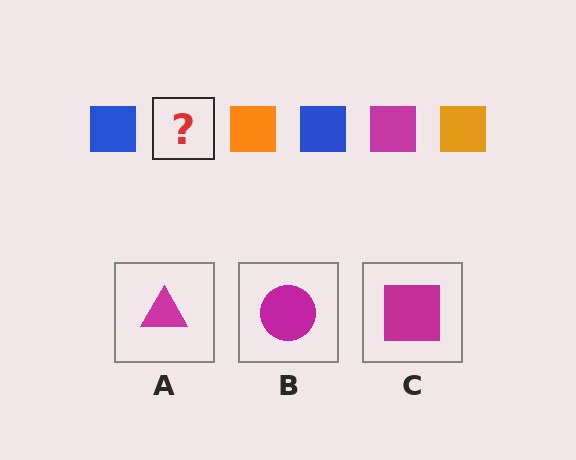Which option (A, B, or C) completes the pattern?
C.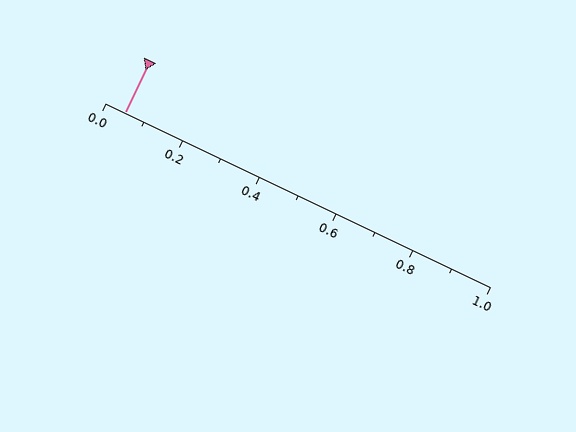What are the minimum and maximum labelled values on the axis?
The axis runs from 0.0 to 1.0.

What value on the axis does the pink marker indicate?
The marker indicates approximately 0.05.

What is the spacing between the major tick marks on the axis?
The major ticks are spaced 0.2 apart.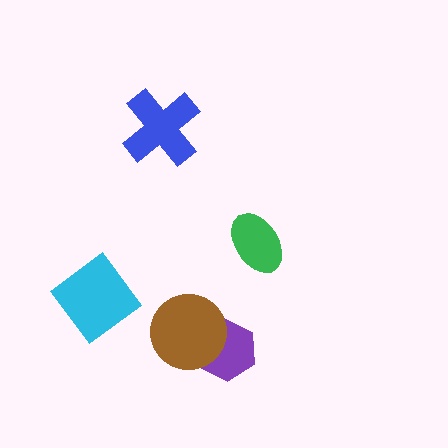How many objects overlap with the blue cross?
0 objects overlap with the blue cross.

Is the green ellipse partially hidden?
No, no other shape covers it.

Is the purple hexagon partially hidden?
Yes, it is partially covered by another shape.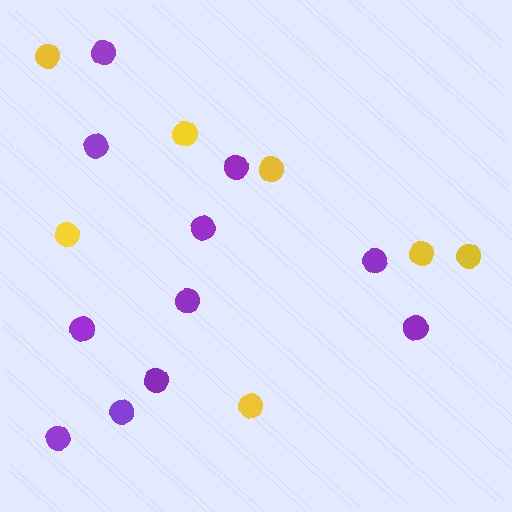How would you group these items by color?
There are 2 groups: one group of purple circles (11) and one group of yellow circles (7).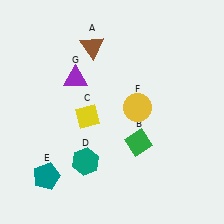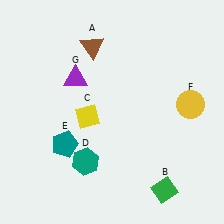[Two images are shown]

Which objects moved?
The objects that moved are: the green diamond (B), the teal pentagon (E), the yellow circle (F).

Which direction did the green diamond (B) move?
The green diamond (B) moved down.